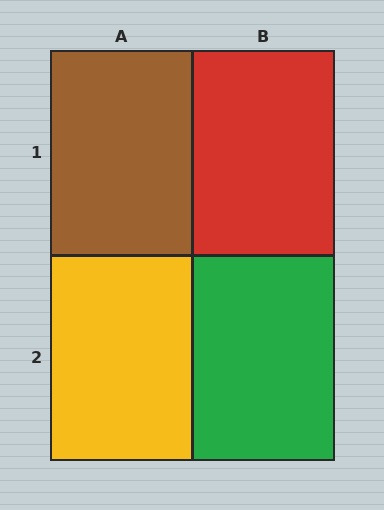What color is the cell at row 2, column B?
Green.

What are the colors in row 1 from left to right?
Brown, red.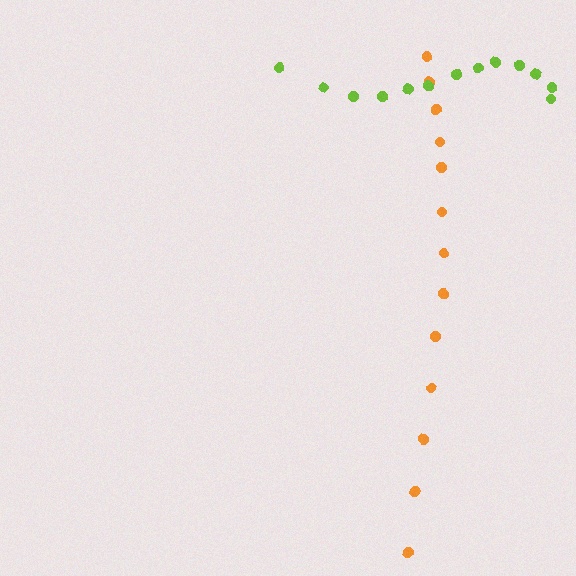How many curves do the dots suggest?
There are 2 distinct paths.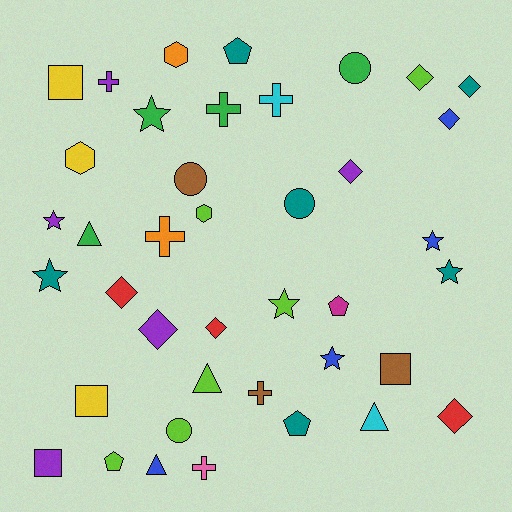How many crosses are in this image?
There are 6 crosses.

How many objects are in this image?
There are 40 objects.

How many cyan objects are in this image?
There are 2 cyan objects.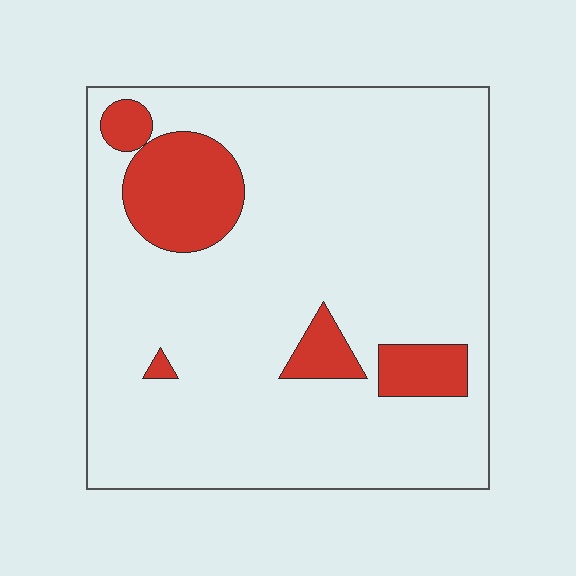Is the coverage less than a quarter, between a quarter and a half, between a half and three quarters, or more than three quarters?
Less than a quarter.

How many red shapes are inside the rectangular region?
5.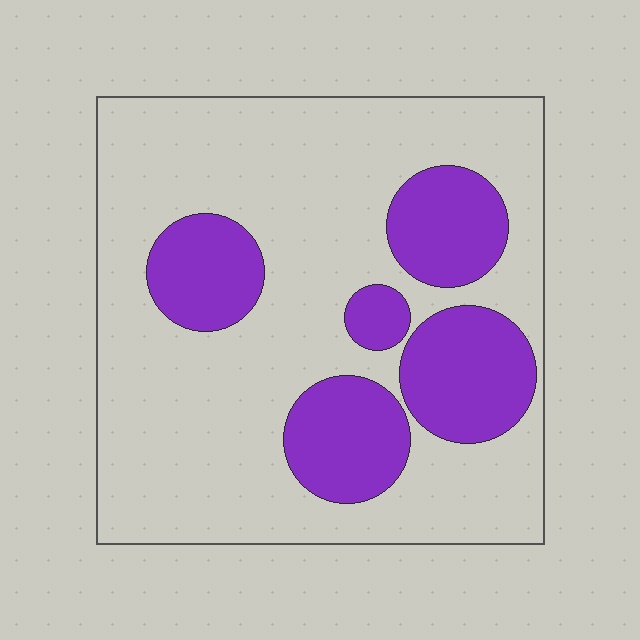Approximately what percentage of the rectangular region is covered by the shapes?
Approximately 25%.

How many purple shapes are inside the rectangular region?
5.